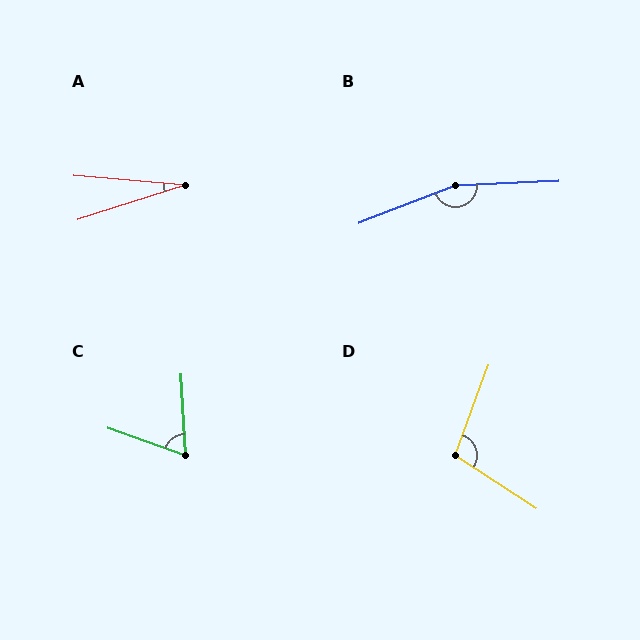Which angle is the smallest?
A, at approximately 23 degrees.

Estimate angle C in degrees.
Approximately 68 degrees.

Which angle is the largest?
B, at approximately 161 degrees.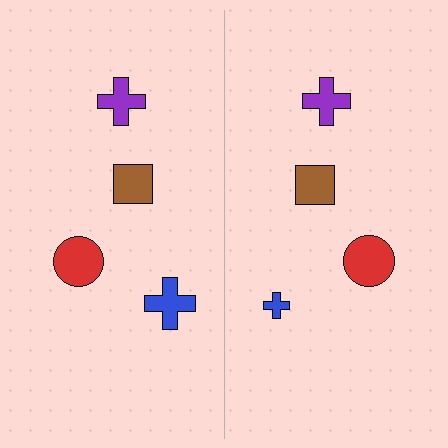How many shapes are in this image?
There are 8 shapes in this image.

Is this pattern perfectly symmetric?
No, the pattern is not perfectly symmetric. The blue cross on the right side has a different size than its mirror counterpart.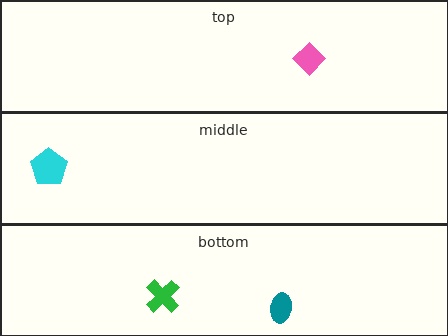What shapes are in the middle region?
The cyan pentagon.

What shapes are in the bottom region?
The green cross, the teal ellipse.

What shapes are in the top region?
The pink diamond.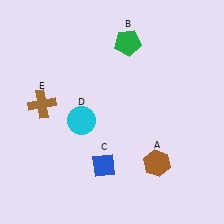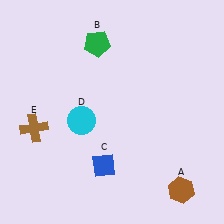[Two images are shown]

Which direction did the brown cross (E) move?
The brown cross (E) moved down.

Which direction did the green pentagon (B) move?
The green pentagon (B) moved left.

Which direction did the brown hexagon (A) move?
The brown hexagon (A) moved down.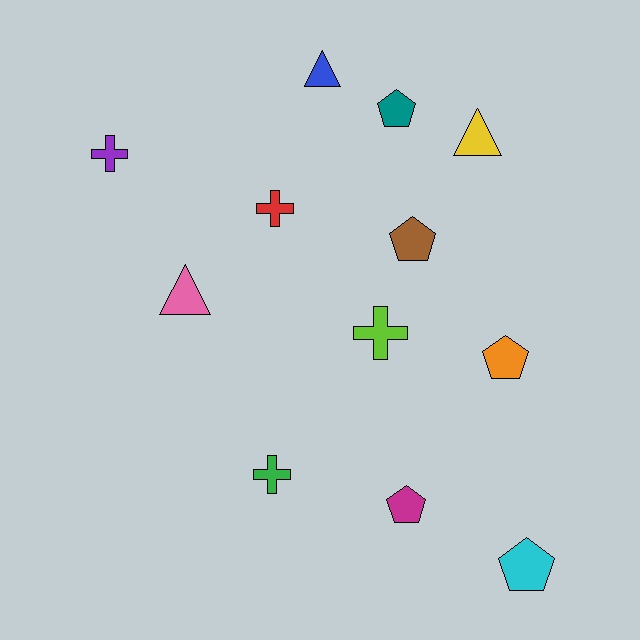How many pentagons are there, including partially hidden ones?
There are 5 pentagons.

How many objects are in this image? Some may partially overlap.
There are 12 objects.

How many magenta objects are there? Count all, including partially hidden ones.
There is 1 magenta object.